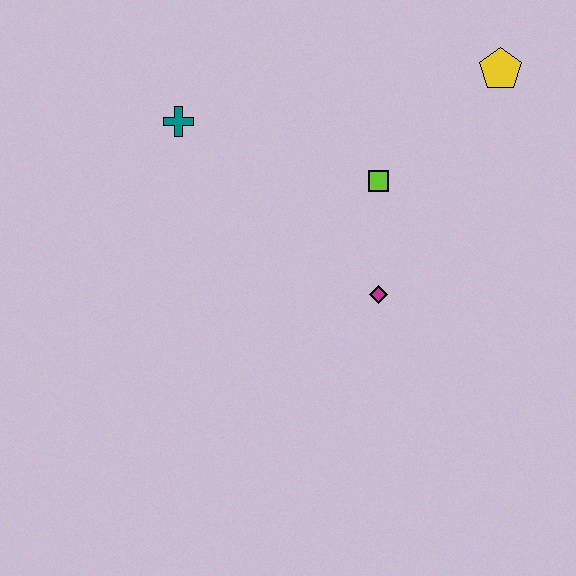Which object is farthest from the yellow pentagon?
The teal cross is farthest from the yellow pentagon.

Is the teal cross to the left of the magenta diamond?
Yes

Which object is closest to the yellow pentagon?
The lime square is closest to the yellow pentagon.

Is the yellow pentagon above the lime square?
Yes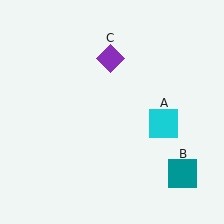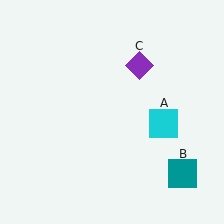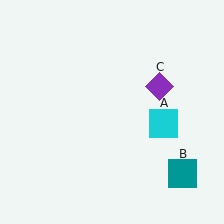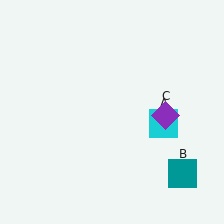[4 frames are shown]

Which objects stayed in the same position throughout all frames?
Cyan square (object A) and teal square (object B) remained stationary.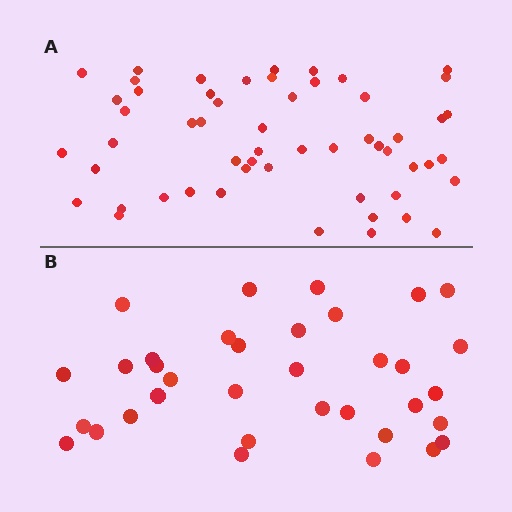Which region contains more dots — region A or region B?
Region A (the top region) has more dots.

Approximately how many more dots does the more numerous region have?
Region A has approximately 20 more dots than region B.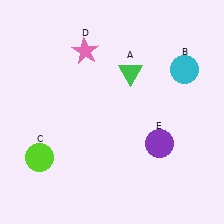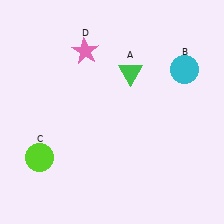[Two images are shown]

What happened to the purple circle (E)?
The purple circle (E) was removed in Image 2. It was in the bottom-right area of Image 1.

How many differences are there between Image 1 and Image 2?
There is 1 difference between the two images.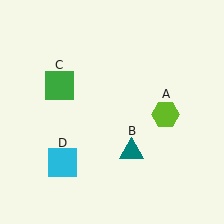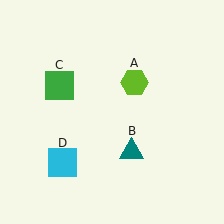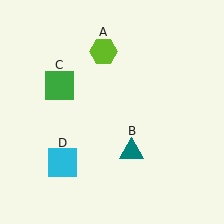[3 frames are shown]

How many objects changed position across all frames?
1 object changed position: lime hexagon (object A).